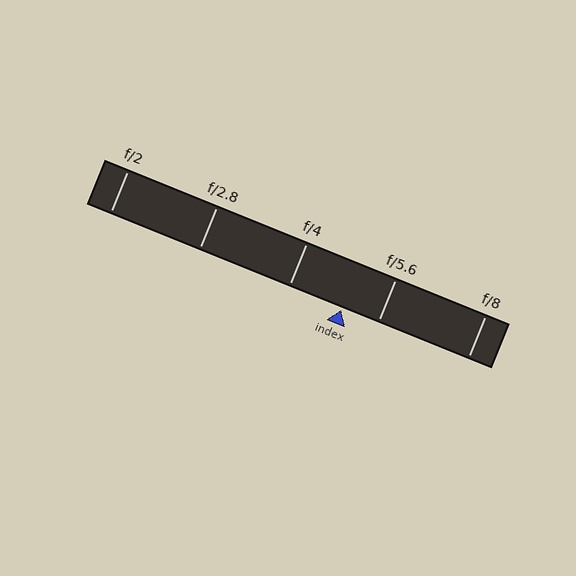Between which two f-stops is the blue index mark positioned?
The index mark is between f/4 and f/5.6.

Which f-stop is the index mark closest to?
The index mark is closest to f/5.6.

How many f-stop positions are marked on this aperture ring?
There are 5 f-stop positions marked.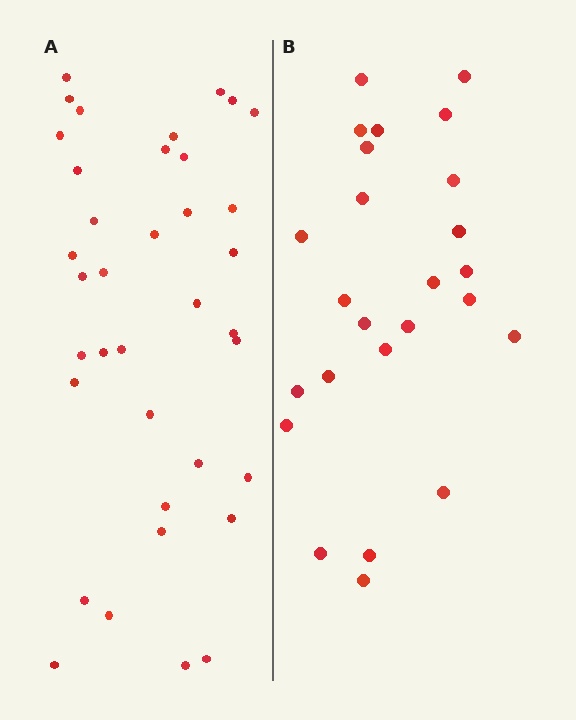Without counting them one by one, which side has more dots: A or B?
Region A (the left region) has more dots.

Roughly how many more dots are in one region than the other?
Region A has roughly 12 or so more dots than region B.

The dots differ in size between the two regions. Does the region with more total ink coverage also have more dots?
No. Region B has more total ink coverage because its dots are larger, but region A actually contains more individual dots. Total area can be misleading — the number of items is what matters here.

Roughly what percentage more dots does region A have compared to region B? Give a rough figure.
About 50% more.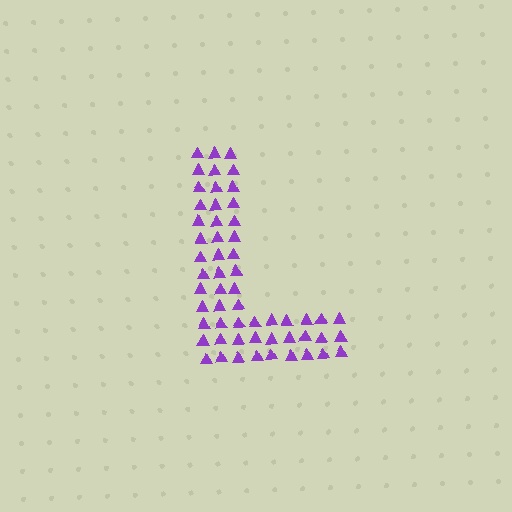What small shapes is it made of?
It is made of small triangles.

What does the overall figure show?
The overall figure shows the letter L.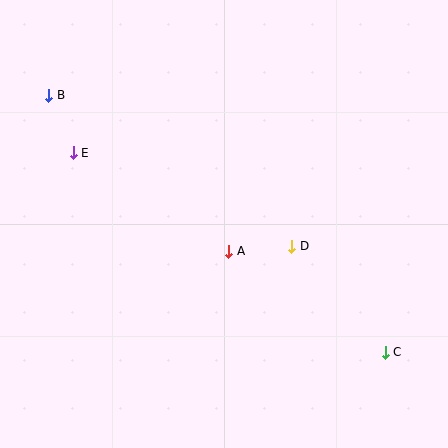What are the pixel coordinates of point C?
Point C is at (385, 352).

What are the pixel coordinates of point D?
Point D is at (292, 246).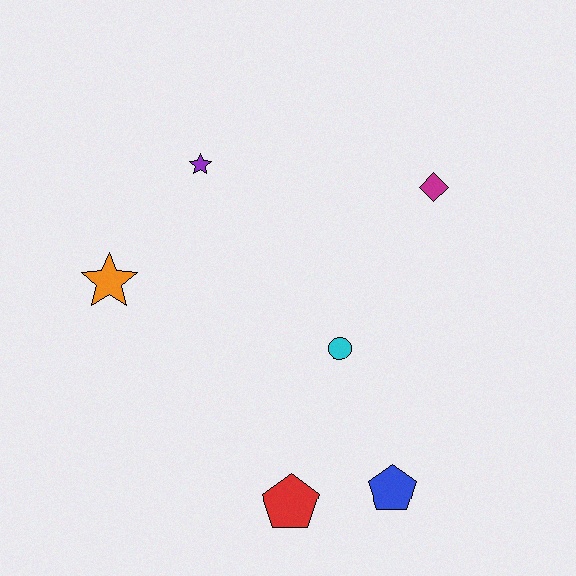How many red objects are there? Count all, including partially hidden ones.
There is 1 red object.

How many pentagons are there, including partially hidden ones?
There are 2 pentagons.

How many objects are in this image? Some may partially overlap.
There are 6 objects.